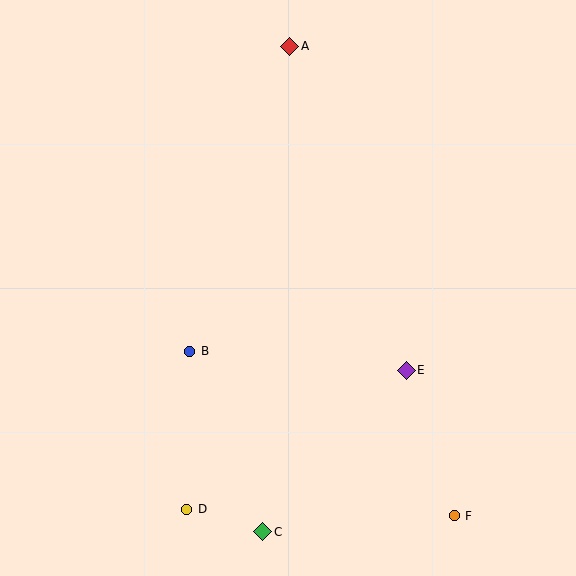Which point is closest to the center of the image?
Point B at (190, 351) is closest to the center.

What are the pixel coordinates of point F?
Point F is at (454, 516).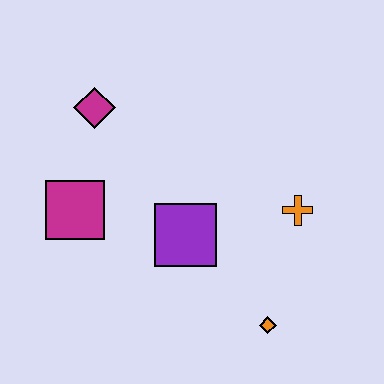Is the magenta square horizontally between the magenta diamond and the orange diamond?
No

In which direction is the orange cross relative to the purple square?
The orange cross is to the right of the purple square.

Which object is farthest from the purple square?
The magenta diamond is farthest from the purple square.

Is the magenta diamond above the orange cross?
Yes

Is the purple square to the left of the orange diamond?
Yes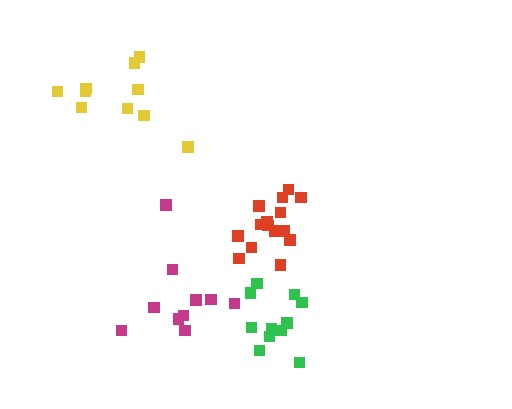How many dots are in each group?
Group 1: 15 dots, Group 2: 10 dots, Group 3: 10 dots, Group 4: 11 dots (46 total).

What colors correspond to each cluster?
The clusters are colored: red, yellow, magenta, green.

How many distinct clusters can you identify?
There are 4 distinct clusters.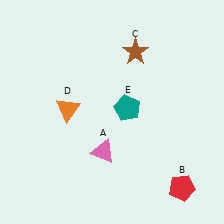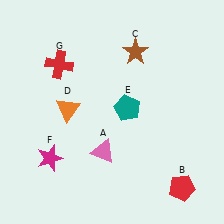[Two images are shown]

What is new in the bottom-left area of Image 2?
A magenta star (F) was added in the bottom-left area of Image 2.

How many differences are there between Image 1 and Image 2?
There are 2 differences between the two images.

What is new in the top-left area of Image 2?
A red cross (G) was added in the top-left area of Image 2.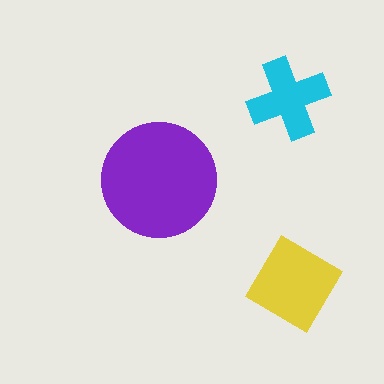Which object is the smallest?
The cyan cross.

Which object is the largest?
The purple circle.